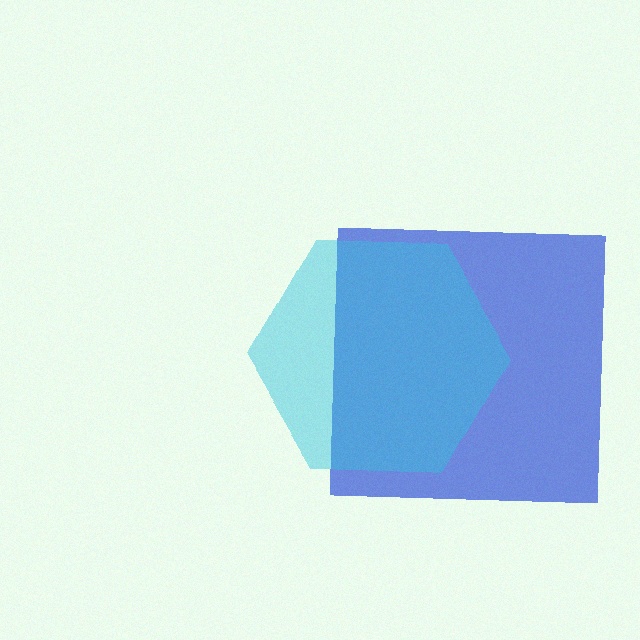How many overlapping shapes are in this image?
There are 2 overlapping shapes in the image.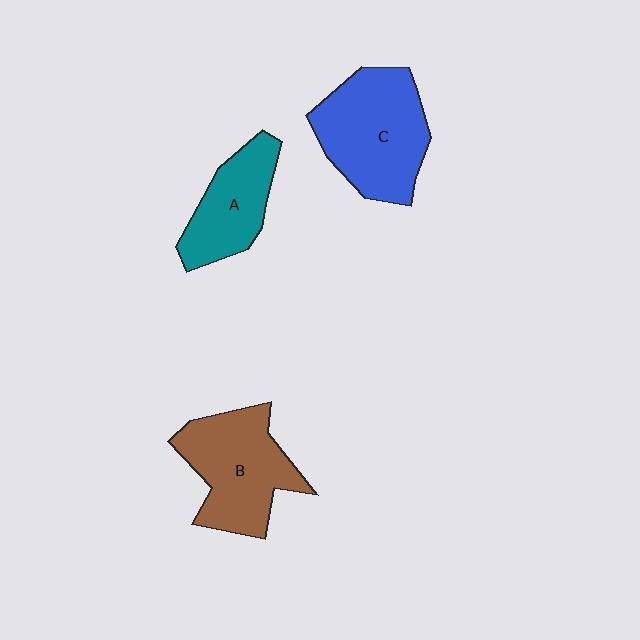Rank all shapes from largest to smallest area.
From largest to smallest: C (blue), B (brown), A (teal).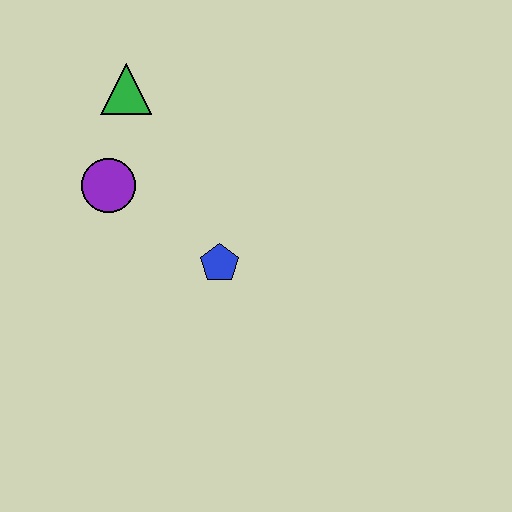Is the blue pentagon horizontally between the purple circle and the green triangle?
No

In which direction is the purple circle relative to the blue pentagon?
The purple circle is to the left of the blue pentagon.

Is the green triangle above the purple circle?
Yes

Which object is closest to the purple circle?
The green triangle is closest to the purple circle.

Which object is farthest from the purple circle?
The blue pentagon is farthest from the purple circle.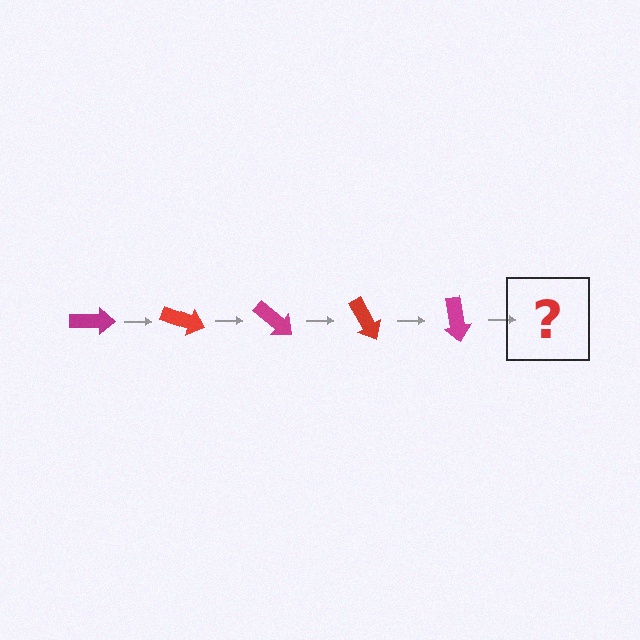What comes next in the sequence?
The next element should be a red arrow, rotated 100 degrees from the start.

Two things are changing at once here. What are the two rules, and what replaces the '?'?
The two rules are that it rotates 20 degrees each step and the color cycles through magenta and red. The '?' should be a red arrow, rotated 100 degrees from the start.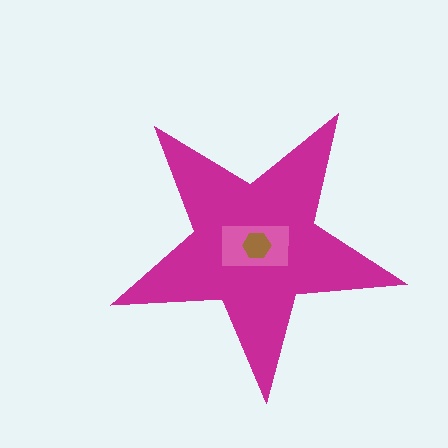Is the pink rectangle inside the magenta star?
Yes.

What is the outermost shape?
The magenta star.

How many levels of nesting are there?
3.